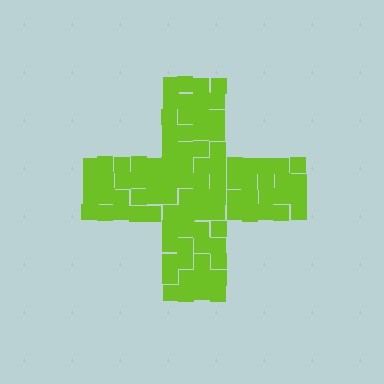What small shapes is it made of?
It is made of small squares.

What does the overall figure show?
The overall figure shows a cross.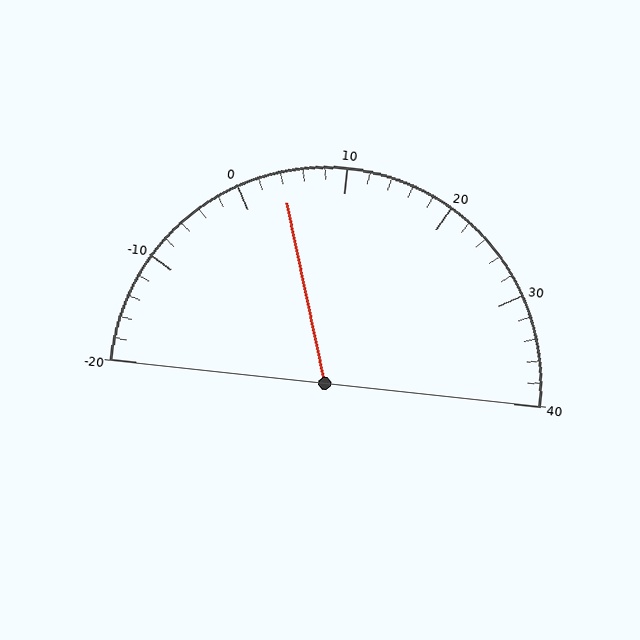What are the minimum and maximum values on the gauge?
The gauge ranges from -20 to 40.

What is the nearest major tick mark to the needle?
The nearest major tick mark is 0.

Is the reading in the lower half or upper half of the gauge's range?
The reading is in the lower half of the range (-20 to 40).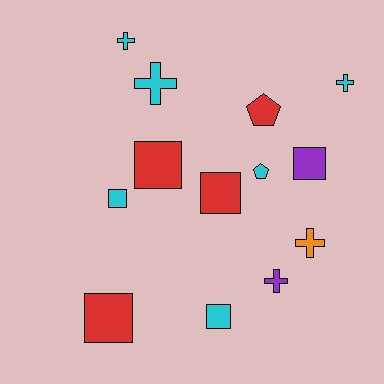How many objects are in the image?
There are 13 objects.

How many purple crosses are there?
There is 1 purple cross.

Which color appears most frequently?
Cyan, with 6 objects.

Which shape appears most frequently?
Square, with 6 objects.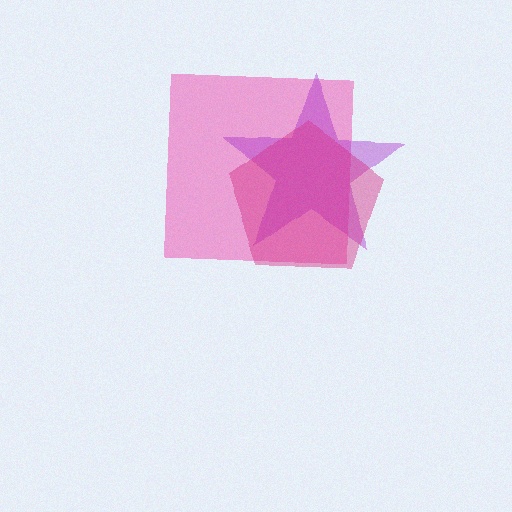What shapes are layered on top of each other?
The layered shapes are: a pink square, a purple star, a magenta pentagon.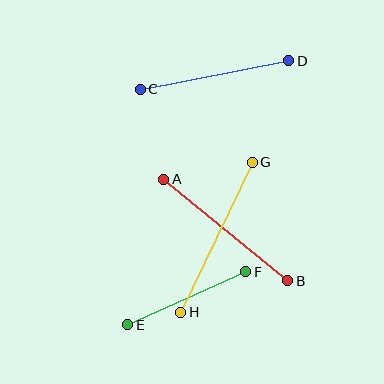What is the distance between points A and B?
The distance is approximately 160 pixels.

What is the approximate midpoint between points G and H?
The midpoint is at approximately (216, 237) pixels.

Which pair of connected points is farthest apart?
Points G and H are farthest apart.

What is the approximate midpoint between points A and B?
The midpoint is at approximately (226, 230) pixels.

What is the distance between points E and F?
The distance is approximately 130 pixels.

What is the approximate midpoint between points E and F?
The midpoint is at approximately (187, 298) pixels.